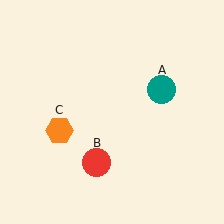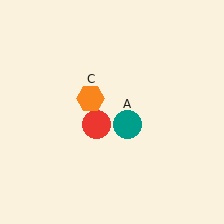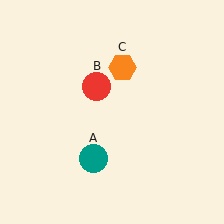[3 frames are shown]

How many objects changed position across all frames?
3 objects changed position: teal circle (object A), red circle (object B), orange hexagon (object C).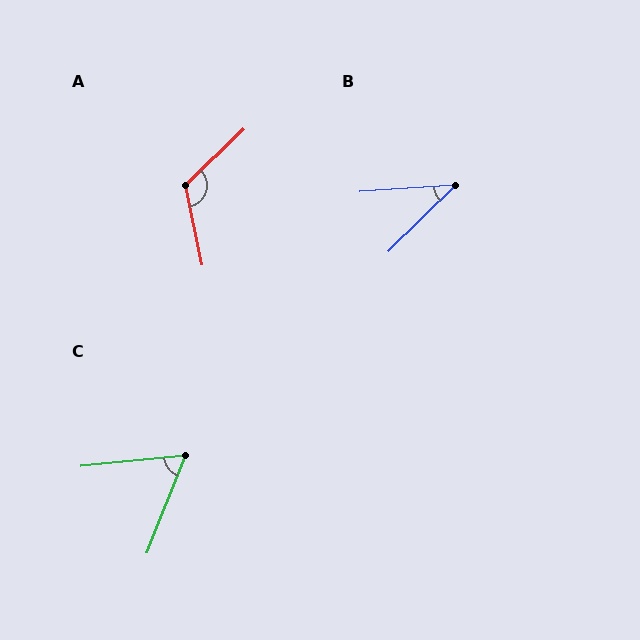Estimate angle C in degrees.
Approximately 63 degrees.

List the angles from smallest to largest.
B (41°), C (63°), A (122°).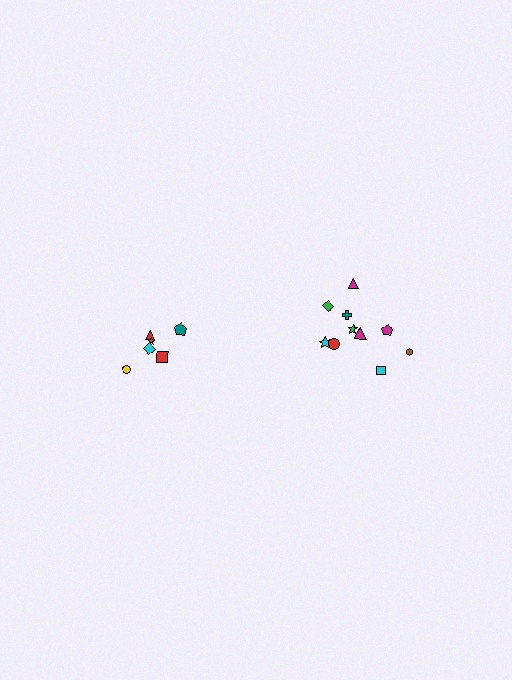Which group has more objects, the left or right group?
The right group.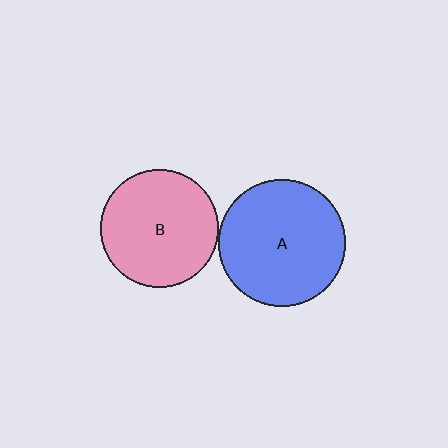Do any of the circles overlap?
No, none of the circles overlap.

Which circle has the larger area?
Circle A (blue).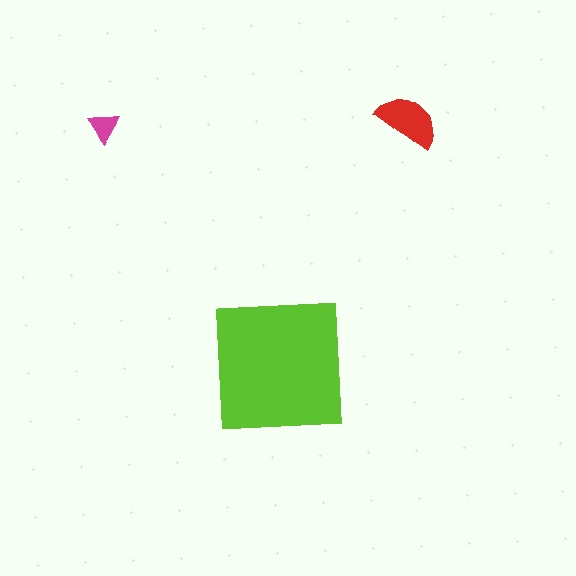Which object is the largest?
The lime square.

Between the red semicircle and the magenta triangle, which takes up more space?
The red semicircle.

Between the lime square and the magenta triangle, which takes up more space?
The lime square.